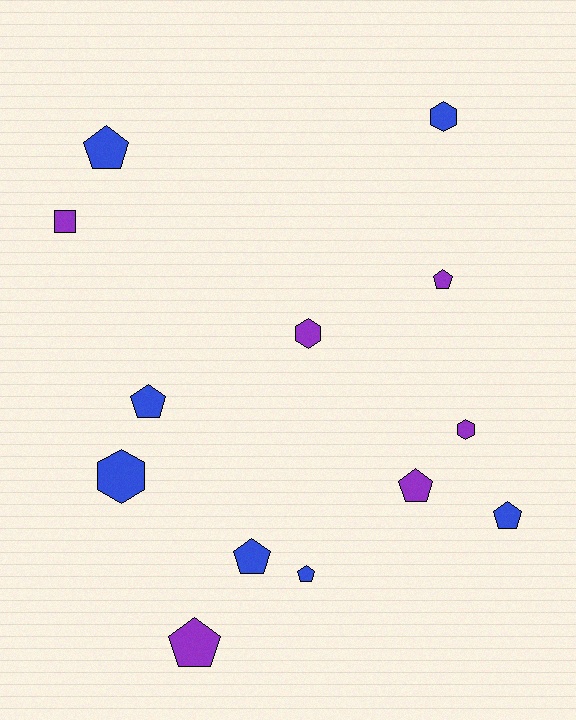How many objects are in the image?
There are 13 objects.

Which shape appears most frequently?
Pentagon, with 8 objects.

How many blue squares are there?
There are no blue squares.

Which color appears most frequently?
Blue, with 7 objects.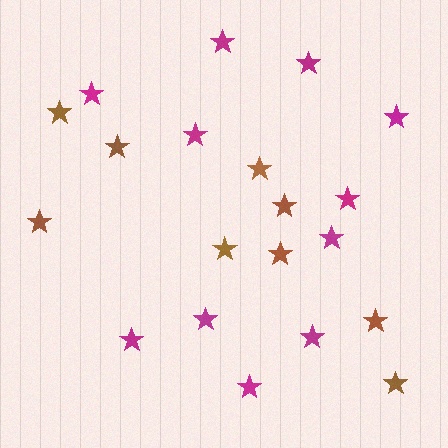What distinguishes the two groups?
There are 2 groups: one group of magenta stars (11) and one group of brown stars (9).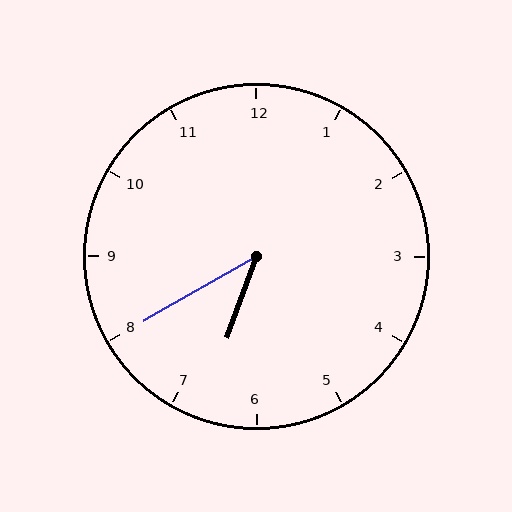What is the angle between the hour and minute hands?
Approximately 40 degrees.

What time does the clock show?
6:40.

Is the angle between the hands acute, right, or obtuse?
It is acute.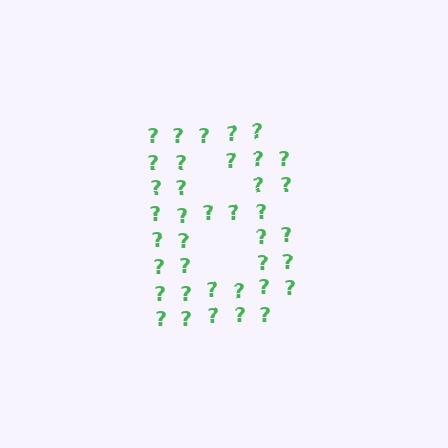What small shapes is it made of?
It is made of small question marks.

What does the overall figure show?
The overall figure shows the letter B.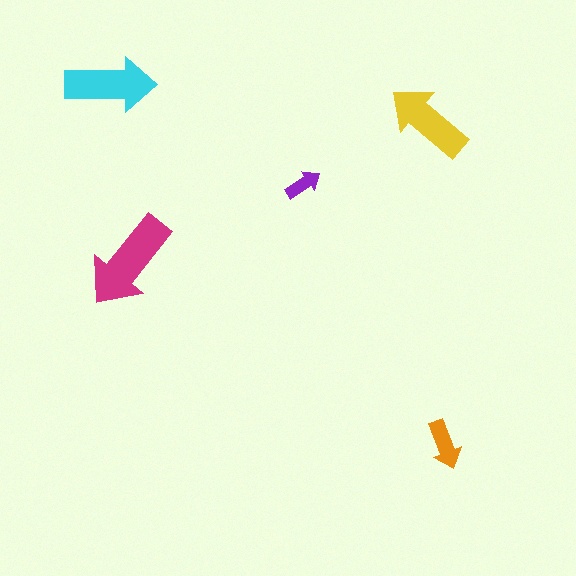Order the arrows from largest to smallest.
the magenta one, the cyan one, the yellow one, the orange one, the purple one.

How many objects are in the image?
There are 5 objects in the image.